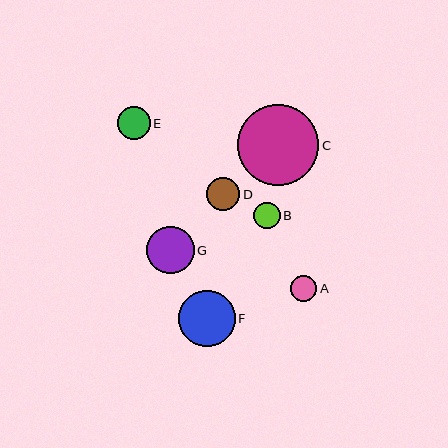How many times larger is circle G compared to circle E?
Circle G is approximately 1.5 times the size of circle E.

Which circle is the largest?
Circle C is the largest with a size of approximately 81 pixels.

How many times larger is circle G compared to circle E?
Circle G is approximately 1.5 times the size of circle E.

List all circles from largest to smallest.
From largest to smallest: C, F, G, E, D, B, A.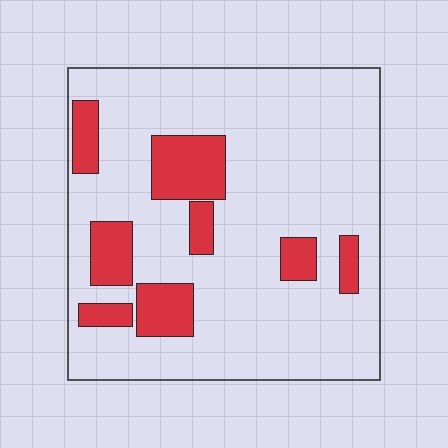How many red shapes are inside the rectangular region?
8.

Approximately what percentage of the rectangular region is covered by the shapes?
Approximately 20%.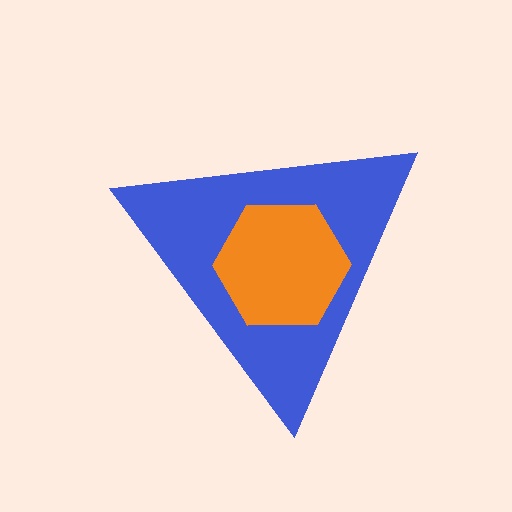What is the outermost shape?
The blue triangle.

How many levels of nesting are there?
2.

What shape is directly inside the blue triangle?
The orange hexagon.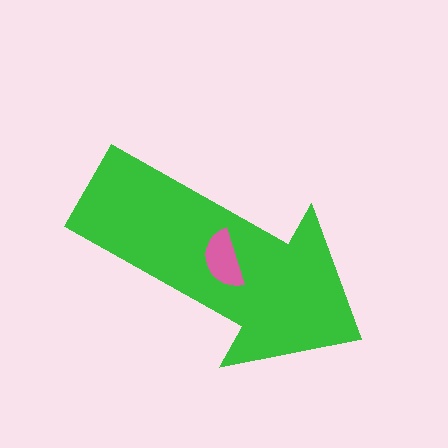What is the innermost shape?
The pink semicircle.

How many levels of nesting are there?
2.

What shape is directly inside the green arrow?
The pink semicircle.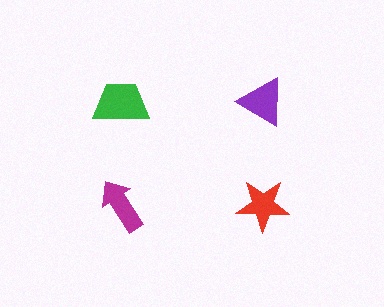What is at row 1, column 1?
A green trapezoid.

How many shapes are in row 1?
2 shapes.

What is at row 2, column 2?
A red star.